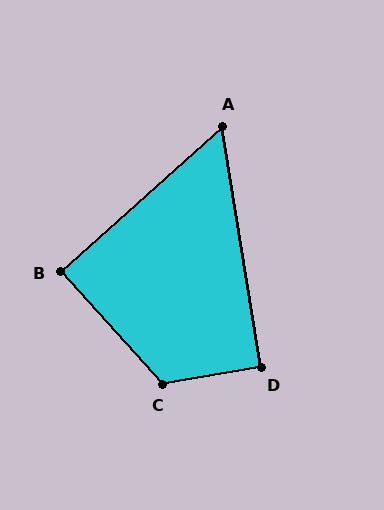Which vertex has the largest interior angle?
C, at approximately 123 degrees.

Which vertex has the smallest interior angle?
A, at approximately 57 degrees.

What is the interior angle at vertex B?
Approximately 90 degrees (approximately right).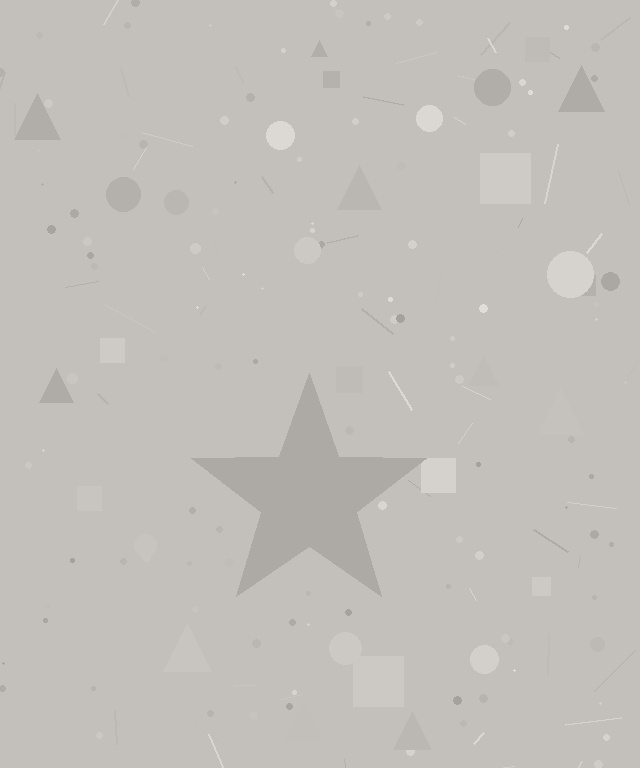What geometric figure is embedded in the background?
A star is embedded in the background.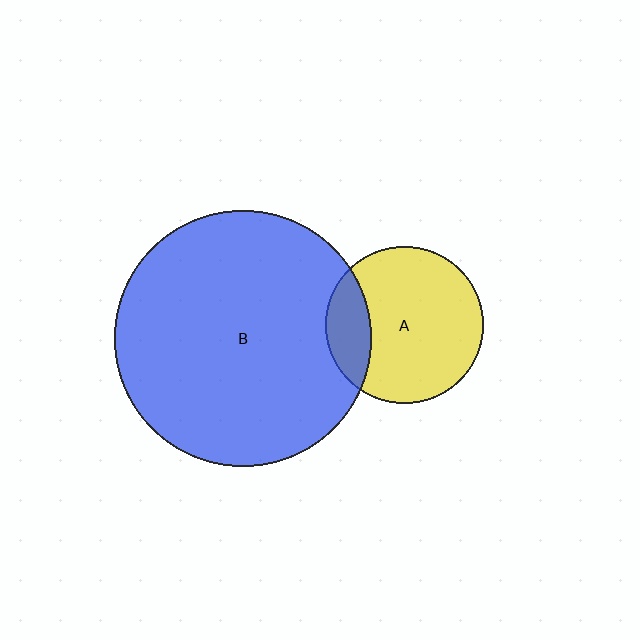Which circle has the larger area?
Circle B (blue).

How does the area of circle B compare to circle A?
Approximately 2.7 times.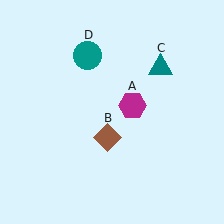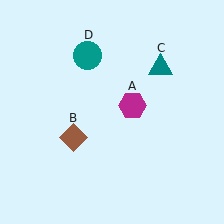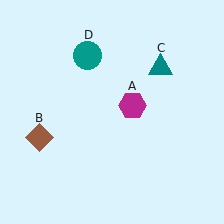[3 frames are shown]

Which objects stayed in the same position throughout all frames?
Magenta hexagon (object A) and teal triangle (object C) and teal circle (object D) remained stationary.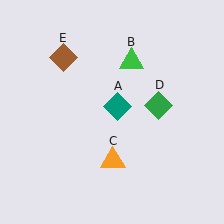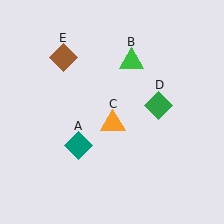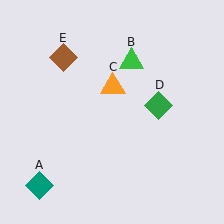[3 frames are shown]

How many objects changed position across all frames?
2 objects changed position: teal diamond (object A), orange triangle (object C).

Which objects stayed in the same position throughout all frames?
Green triangle (object B) and green diamond (object D) and brown diamond (object E) remained stationary.